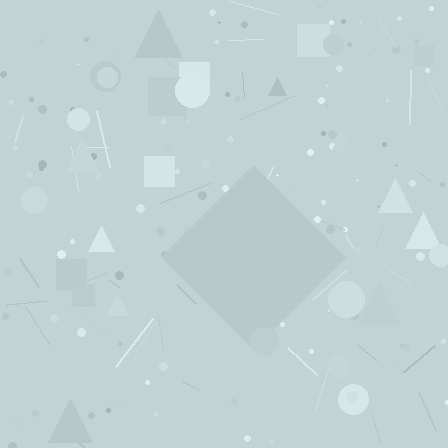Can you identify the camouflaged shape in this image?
The camouflaged shape is a diamond.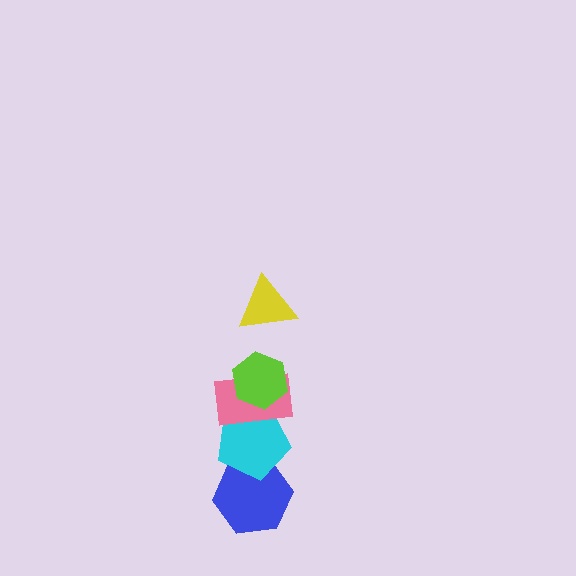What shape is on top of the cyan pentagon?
The pink rectangle is on top of the cyan pentagon.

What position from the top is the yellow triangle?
The yellow triangle is 1st from the top.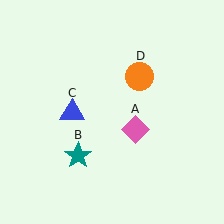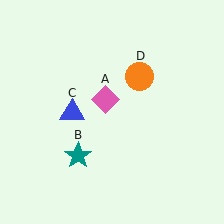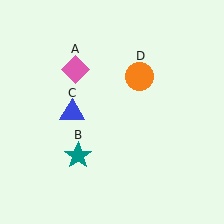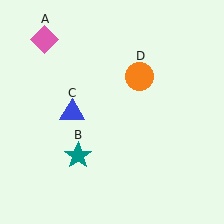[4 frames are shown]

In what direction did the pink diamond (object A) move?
The pink diamond (object A) moved up and to the left.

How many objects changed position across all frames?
1 object changed position: pink diamond (object A).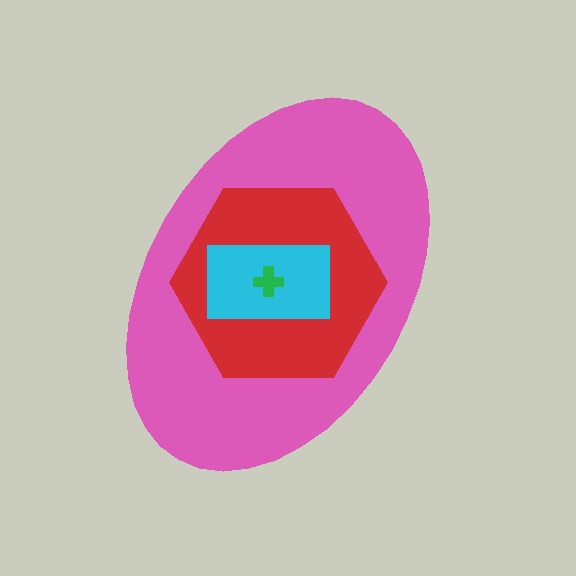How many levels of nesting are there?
4.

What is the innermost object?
The green cross.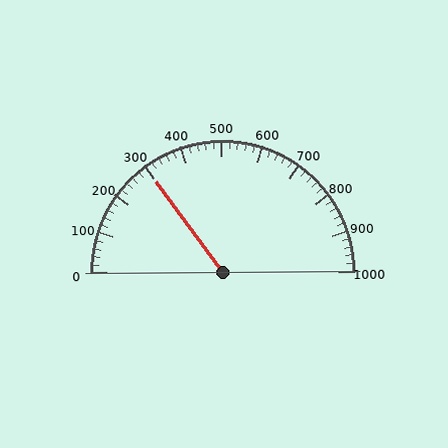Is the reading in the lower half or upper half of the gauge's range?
The reading is in the lower half of the range (0 to 1000).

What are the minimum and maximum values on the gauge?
The gauge ranges from 0 to 1000.